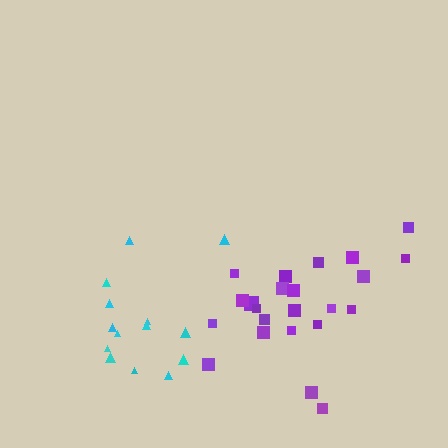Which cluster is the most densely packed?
Purple.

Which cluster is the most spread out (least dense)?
Cyan.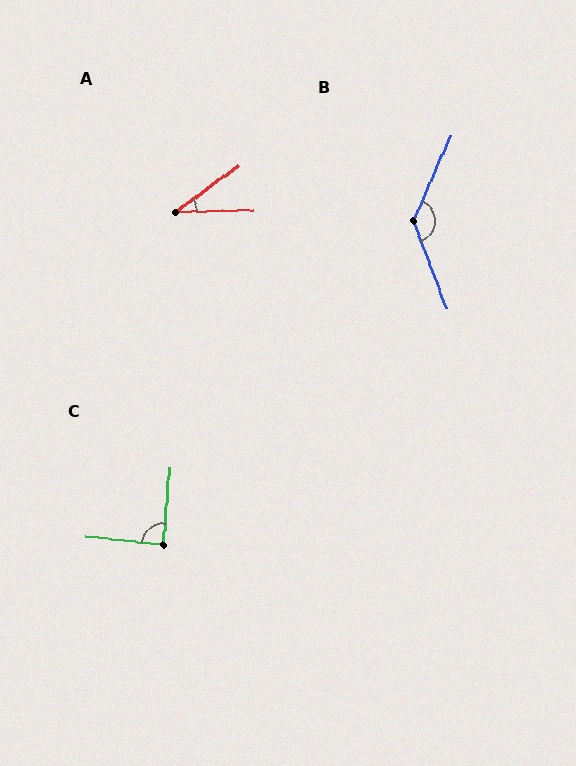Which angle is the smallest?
A, at approximately 35 degrees.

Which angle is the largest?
B, at approximately 135 degrees.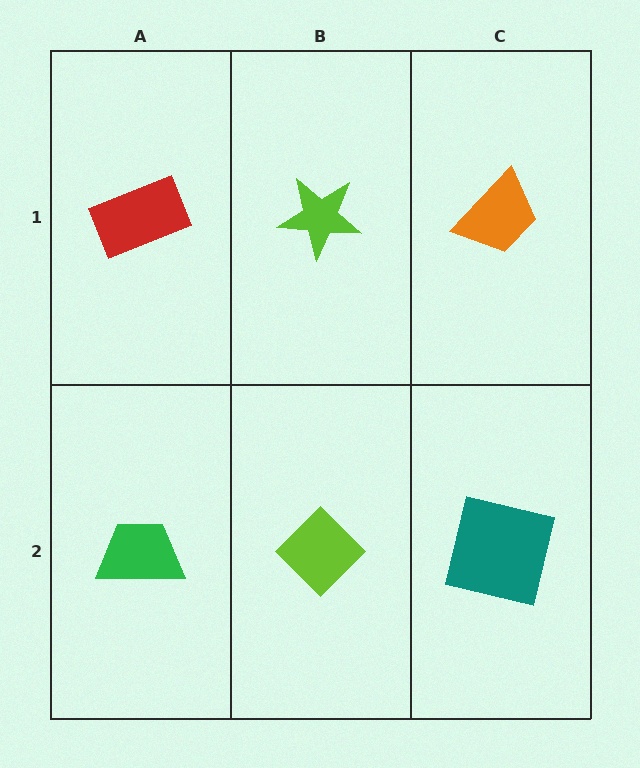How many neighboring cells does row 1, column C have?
2.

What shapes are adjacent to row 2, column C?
An orange trapezoid (row 1, column C), a lime diamond (row 2, column B).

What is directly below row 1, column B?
A lime diamond.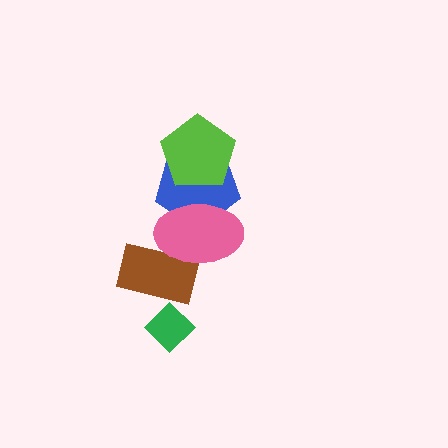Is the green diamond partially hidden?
No, no other shape covers it.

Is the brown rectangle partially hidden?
Yes, it is partially covered by another shape.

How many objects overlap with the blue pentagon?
2 objects overlap with the blue pentagon.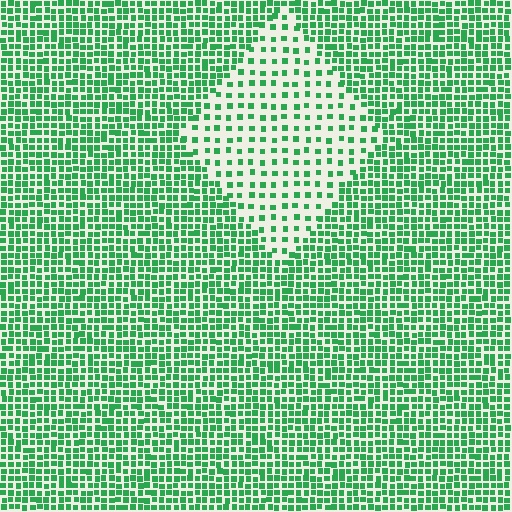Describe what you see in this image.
The image contains small green elements arranged at two different densities. A diamond-shaped region is visible where the elements are less densely packed than the surrounding area.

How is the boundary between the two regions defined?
The boundary is defined by a change in element density (approximately 2.4x ratio). All elements are the same color, size, and shape.